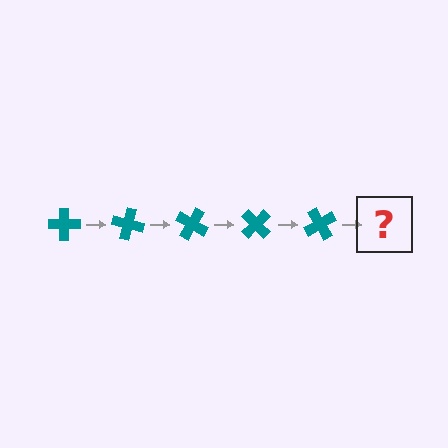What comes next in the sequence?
The next element should be a teal cross rotated 75 degrees.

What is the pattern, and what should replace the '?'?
The pattern is that the cross rotates 15 degrees each step. The '?' should be a teal cross rotated 75 degrees.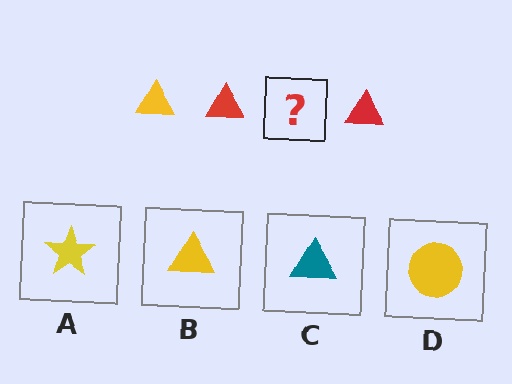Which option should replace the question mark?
Option B.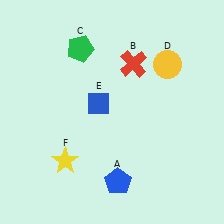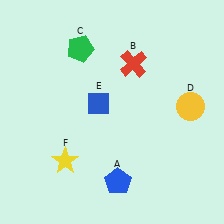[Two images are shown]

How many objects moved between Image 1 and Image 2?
1 object moved between the two images.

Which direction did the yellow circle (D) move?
The yellow circle (D) moved down.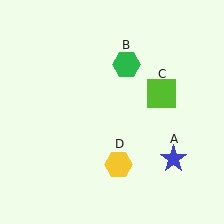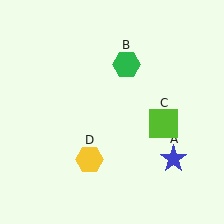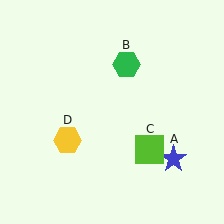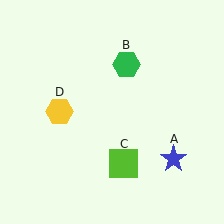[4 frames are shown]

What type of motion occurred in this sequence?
The lime square (object C), yellow hexagon (object D) rotated clockwise around the center of the scene.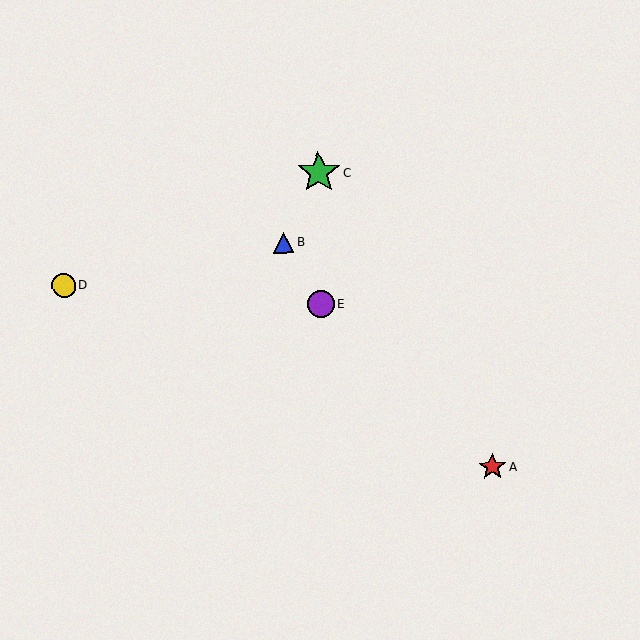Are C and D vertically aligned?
No, C is at x≈319 and D is at x≈64.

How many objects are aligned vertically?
2 objects (C, E) are aligned vertically.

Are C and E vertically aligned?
Yes, both are at x≈319.